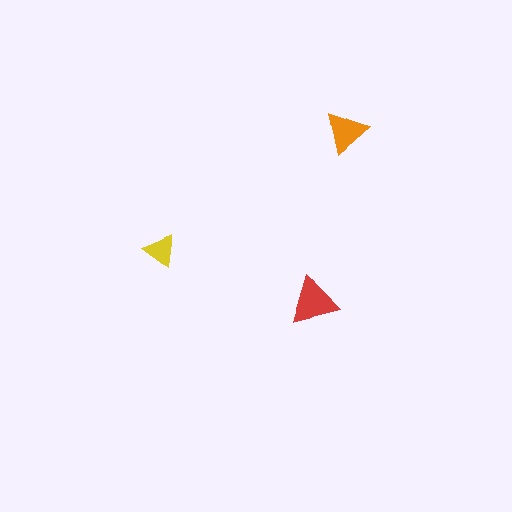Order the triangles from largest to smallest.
the red one, the orange one, the yellow one.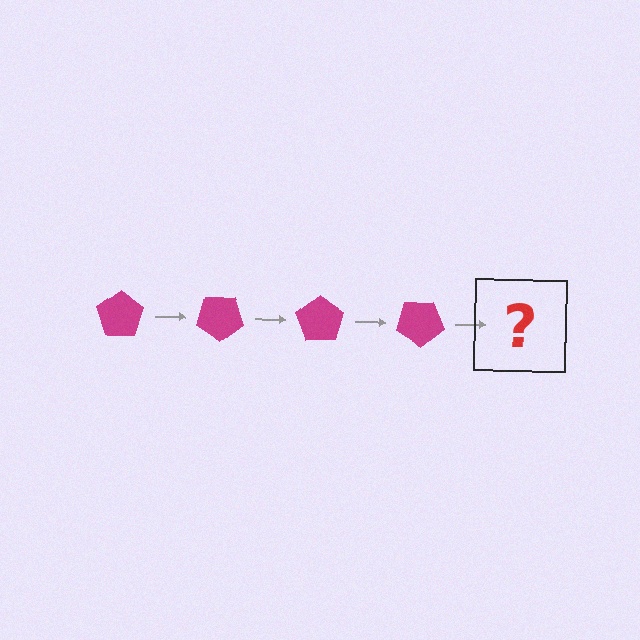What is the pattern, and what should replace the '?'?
The pattern is that the pentagon rotates 35 degrees each step. The '?' should be a magenta pentagon rotated 140 degrees.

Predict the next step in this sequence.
The next step is a magenta pentagon rotated 140 degrees.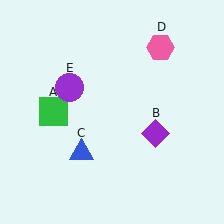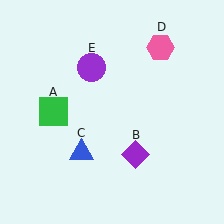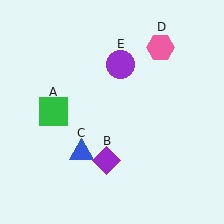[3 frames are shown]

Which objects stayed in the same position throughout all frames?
Green square (object A) and blue triangle (object C) and pink hexagon (object D) remained stationary.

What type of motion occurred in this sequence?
The purple diamond (object B), purple circle (object E) rotated clockwise around the center of the scene.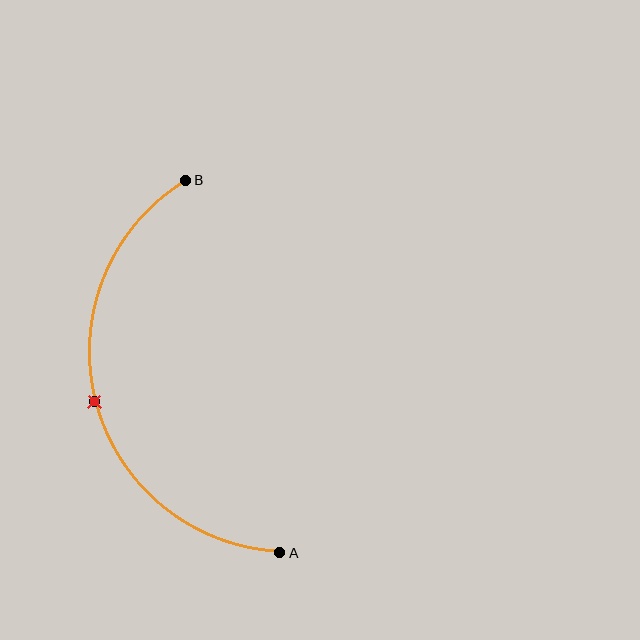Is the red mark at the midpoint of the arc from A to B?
Yes. The red mark lies on the arc at equal arc-length from both A and B — it is the arc midpoint.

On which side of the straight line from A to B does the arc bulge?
The arc bulges to the left of the straight line connecting A and B.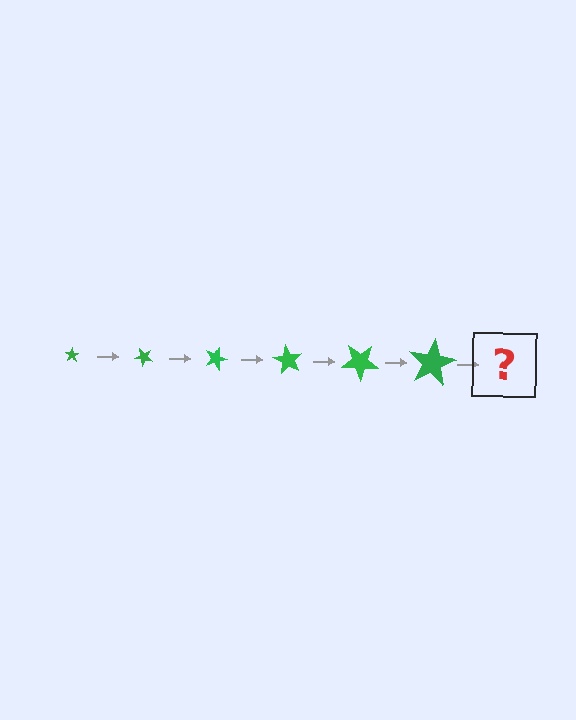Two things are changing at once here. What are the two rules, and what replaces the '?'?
The two rules are that the star grows larger each step and it rotates 45 degrees each step. The '?' should be a star, larger than the previous one and rotated 270 degrees from the start.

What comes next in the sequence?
The next element should be a star, larger than the previous one and rotated 270 degrees from the start.